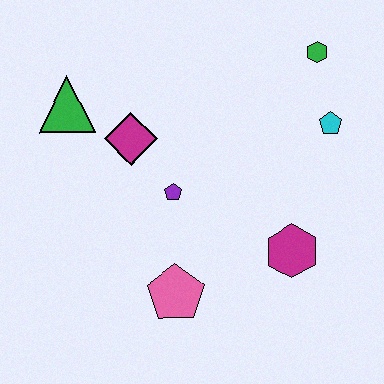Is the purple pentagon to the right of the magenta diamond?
Yes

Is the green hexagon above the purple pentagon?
Yes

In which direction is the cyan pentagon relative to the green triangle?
The cyan pentagon is to the right of the green triangle.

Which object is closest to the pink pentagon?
The purple pentagon is closest to the pink pentagon.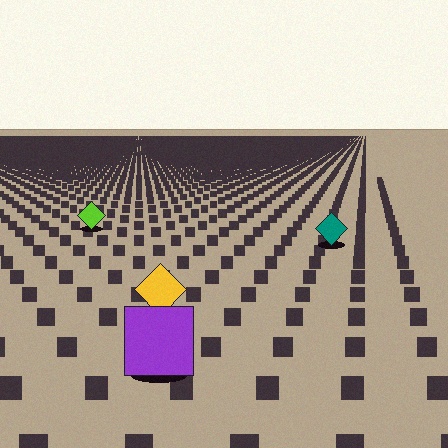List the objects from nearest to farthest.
From nearest to farthest: the purple square, the yellow diamond, the teal diamond, the lime diamond.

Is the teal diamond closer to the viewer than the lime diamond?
Yes. The teal diamond is closer — you can tell from the texture gradient: the ground texture is coarser near it.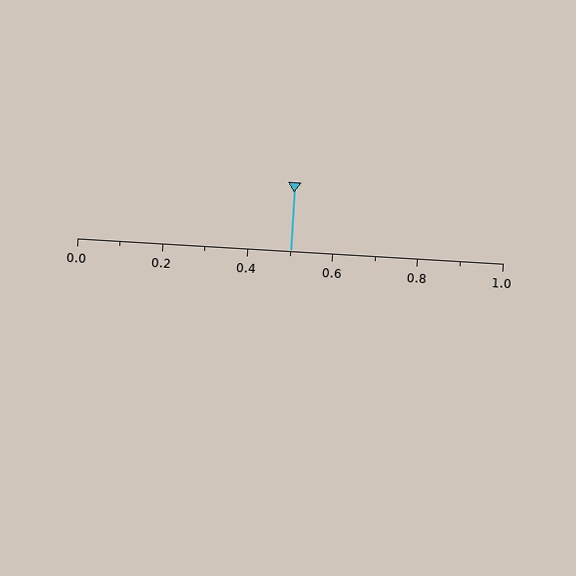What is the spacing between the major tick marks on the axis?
The major ticks are spaced 0.2 apart.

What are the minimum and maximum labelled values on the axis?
The axis runs from 0.0 to 1.0.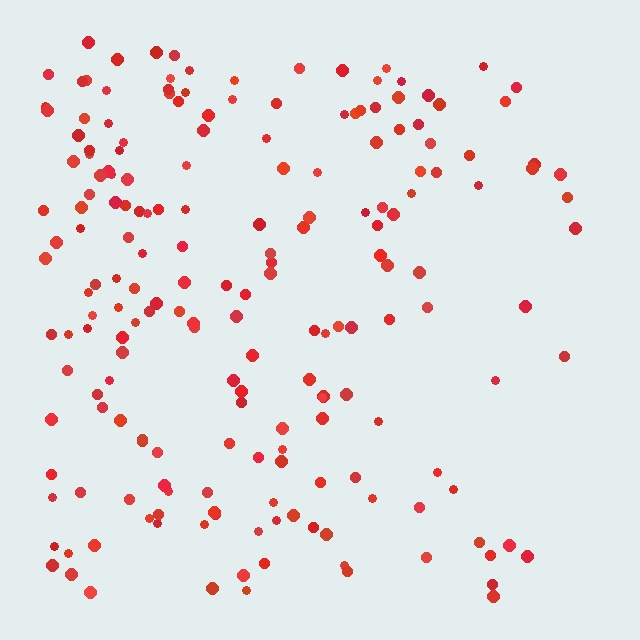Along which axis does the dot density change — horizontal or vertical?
Horizontal.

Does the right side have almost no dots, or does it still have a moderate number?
Still a moderate number, just noticeably fewer than the left.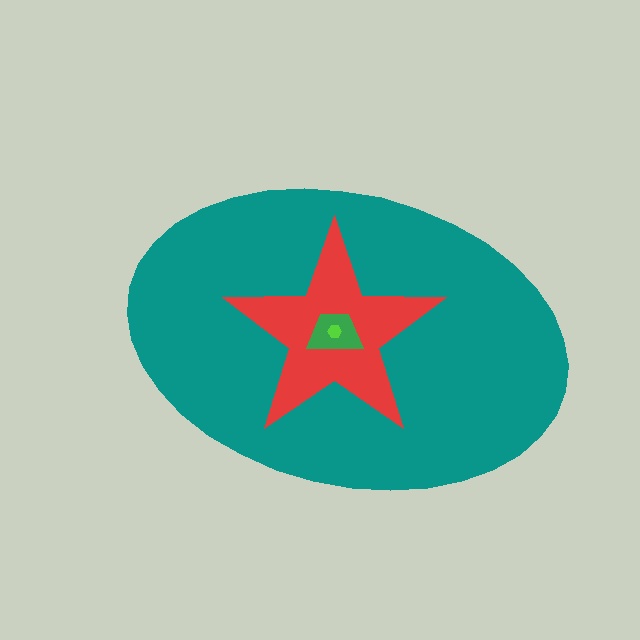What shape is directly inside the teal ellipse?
The red star.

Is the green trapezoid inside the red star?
Yes.